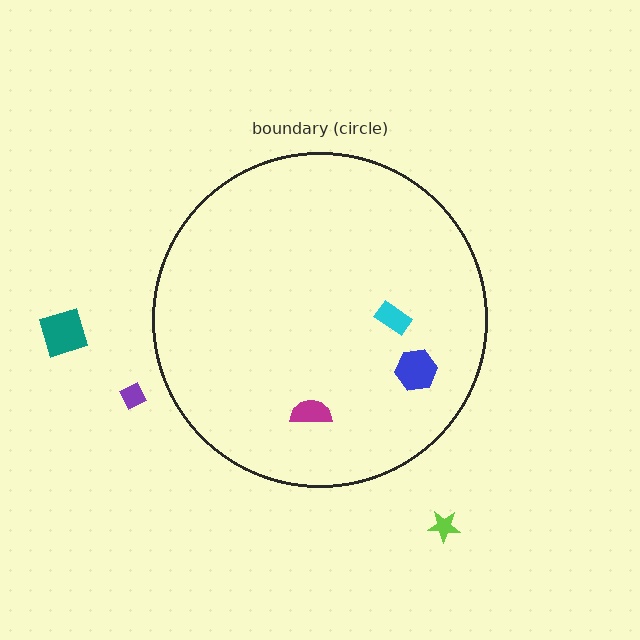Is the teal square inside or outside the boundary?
Outside.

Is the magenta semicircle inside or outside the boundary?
Inside.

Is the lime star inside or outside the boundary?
Outside.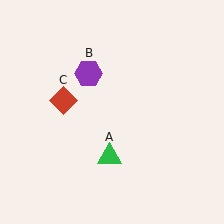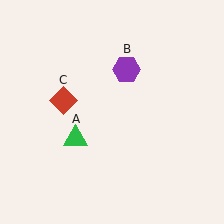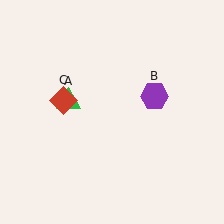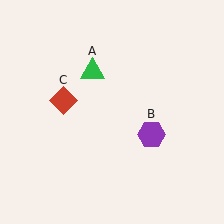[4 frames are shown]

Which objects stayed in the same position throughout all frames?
Red diamond (object C) remained stationary.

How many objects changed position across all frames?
2 objects changed position: green triangle (object A), purple hexagon (object B).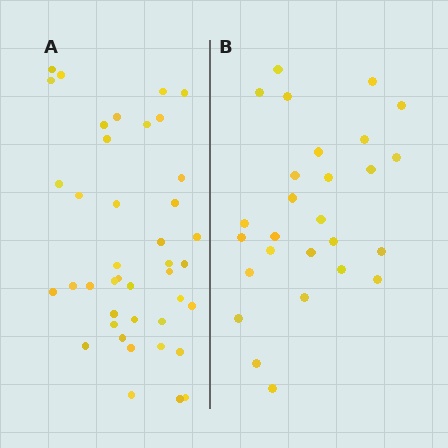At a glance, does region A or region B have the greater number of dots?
Region A (the left region) has more dots.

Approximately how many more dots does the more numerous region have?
Region A has approximately 15 more dots than region B.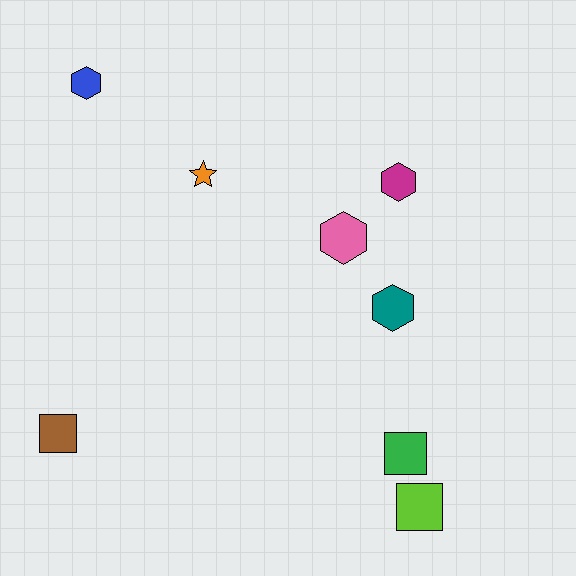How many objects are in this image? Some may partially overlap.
There are 8 objects.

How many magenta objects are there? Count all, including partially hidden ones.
There is 1 magenta object.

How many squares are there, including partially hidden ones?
There are 3 squares.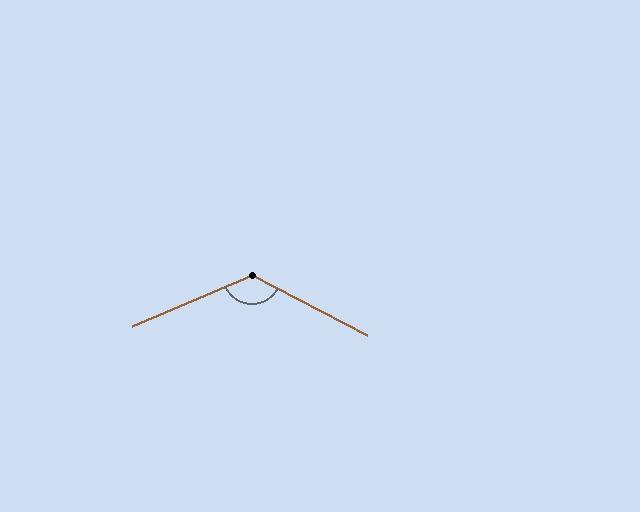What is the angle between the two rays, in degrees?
Approximately 129 degrees.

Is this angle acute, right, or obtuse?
It is obtuse.